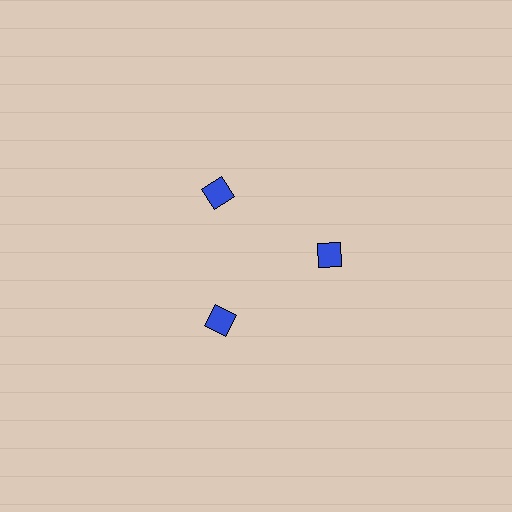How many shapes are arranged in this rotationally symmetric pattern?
There are 3 shapes, arranged in 3 groups of 1.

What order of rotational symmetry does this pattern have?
This pattern has 3-fold rotational symmetry.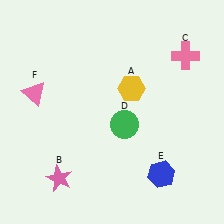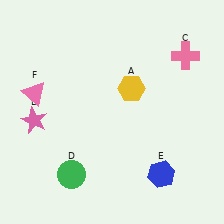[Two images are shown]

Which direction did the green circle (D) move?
The green circle (D) moved left.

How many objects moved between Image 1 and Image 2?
2 objects moved between the two images.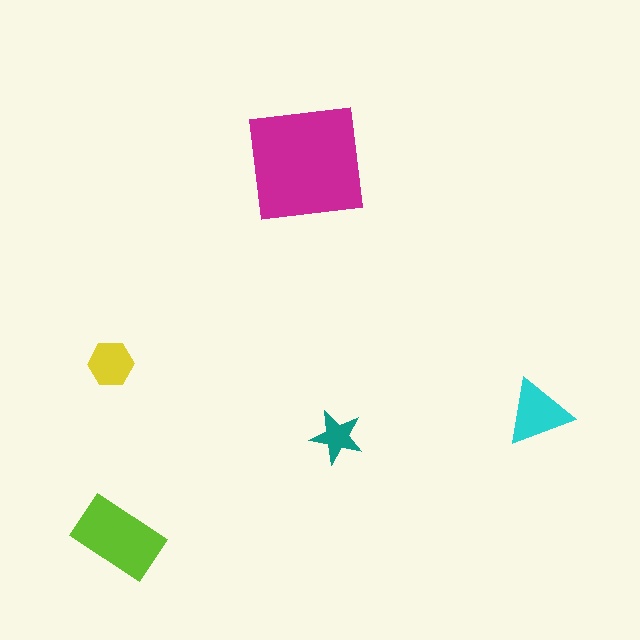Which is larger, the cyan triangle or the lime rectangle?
The lime rectangle.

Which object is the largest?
The magenta square.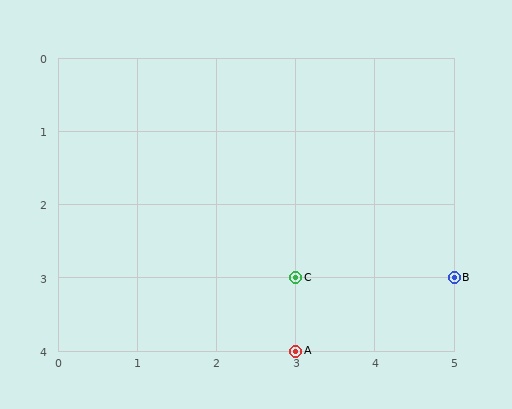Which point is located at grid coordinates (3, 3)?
Point C is at (3, 3).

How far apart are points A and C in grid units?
Points A and C are 1 row apart.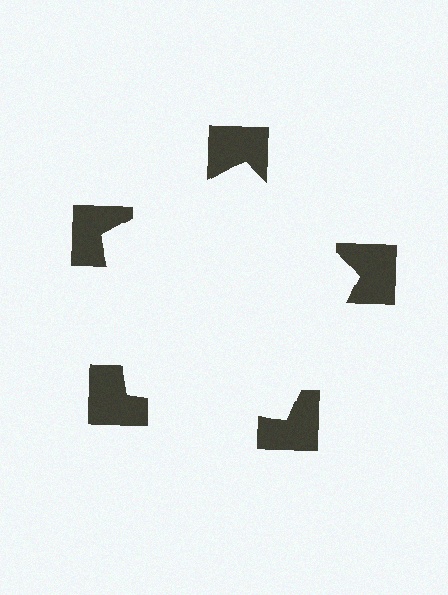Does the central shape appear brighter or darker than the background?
It typically appears slightly brighter than the background, even though no actual brightness change is drawn.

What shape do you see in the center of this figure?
An illusory pentagon — its edges are inferred from the aligned wedge cuts in the notched squares, not physically drawn.